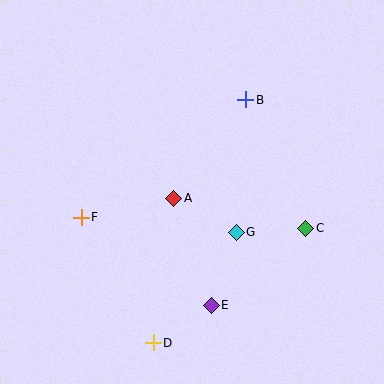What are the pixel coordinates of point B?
Point B is at (246, 100).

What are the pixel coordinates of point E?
Point E is at (211, 305).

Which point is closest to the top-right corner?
Point B is closest to the top-right corner.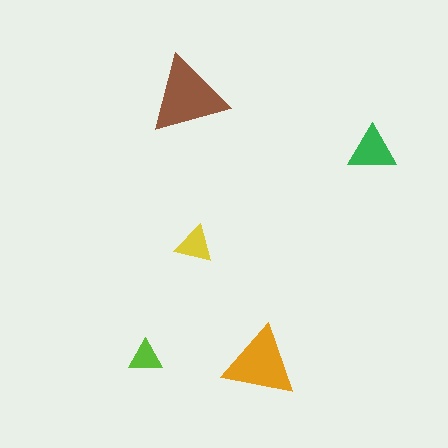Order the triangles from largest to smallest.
the brown one, the orange one, the green one, the yellow one, the lime one.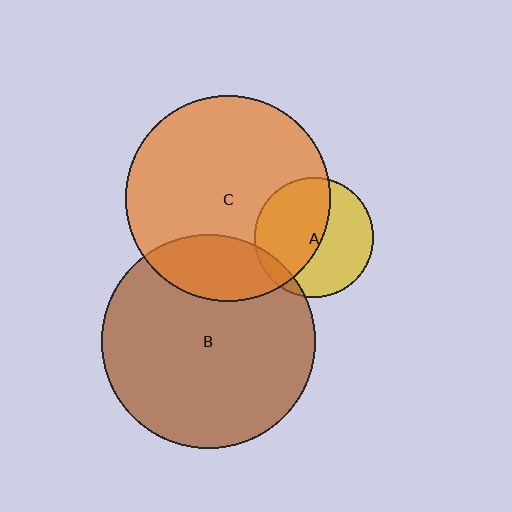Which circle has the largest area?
Circle B (brown).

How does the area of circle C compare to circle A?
Approximately 3.0 times.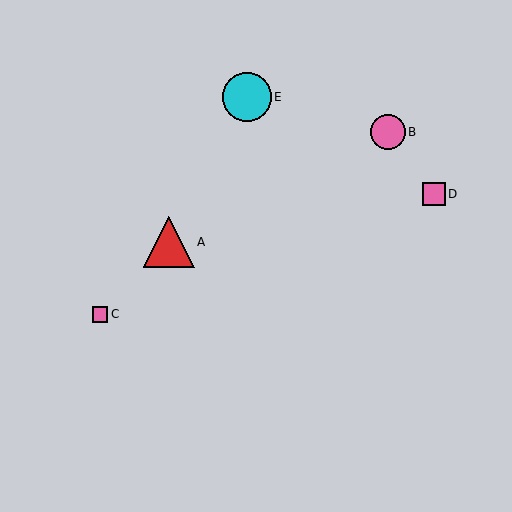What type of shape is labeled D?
Shape D is a pink square.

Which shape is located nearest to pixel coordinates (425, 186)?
The pink square (labeled D) at (434, 194) is nearest to that location.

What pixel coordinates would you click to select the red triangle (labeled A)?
Click at (169, 242) to select the red triangle A.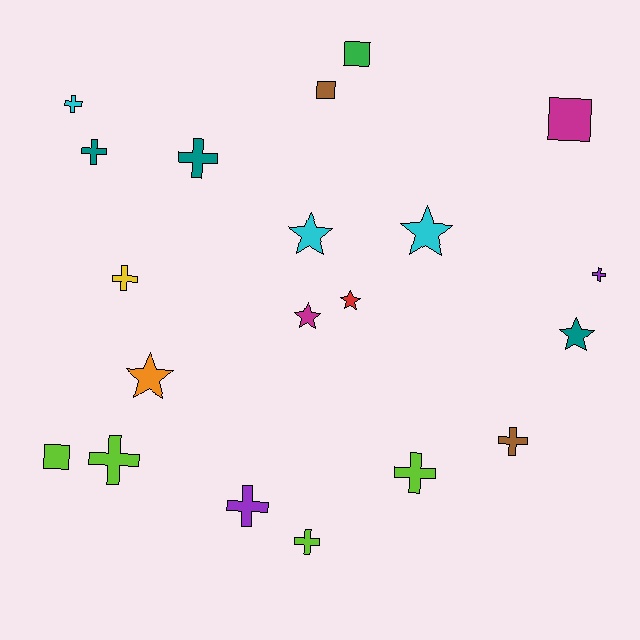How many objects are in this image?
There are 20 objects.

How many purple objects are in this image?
There are 2 purple objects.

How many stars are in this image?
There are 6 stars.